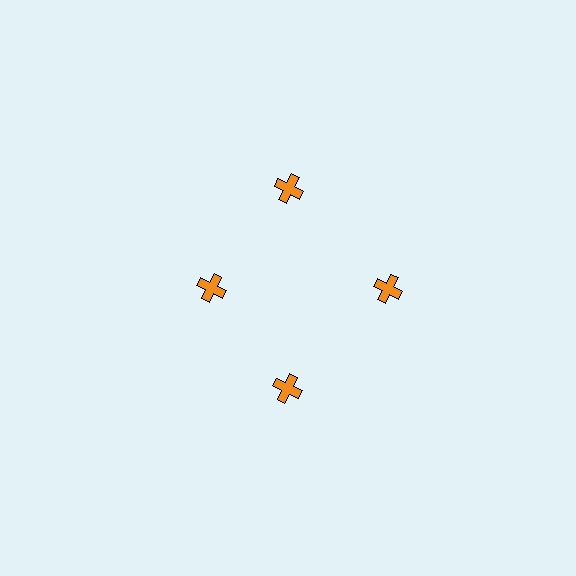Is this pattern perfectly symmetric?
No. The 4 orange crosses are arranged in a ring, but one element near the 9 o'clock position is pulled inward toward the center, breaking the 4-fold rotational symmetry.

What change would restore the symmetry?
The symmetry would be restored by moving it outward, back onto the ring so that all 4 crosses sit at equal angles and equal distance from the center.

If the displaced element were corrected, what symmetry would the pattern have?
It would have 4-fold rotational symmetry — the pattern would map onto itself every 90 degrees.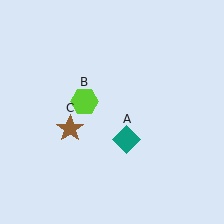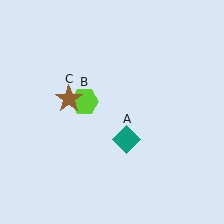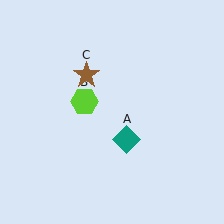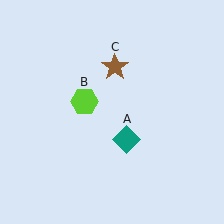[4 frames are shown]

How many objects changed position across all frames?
1 object changed position: brown star (object C).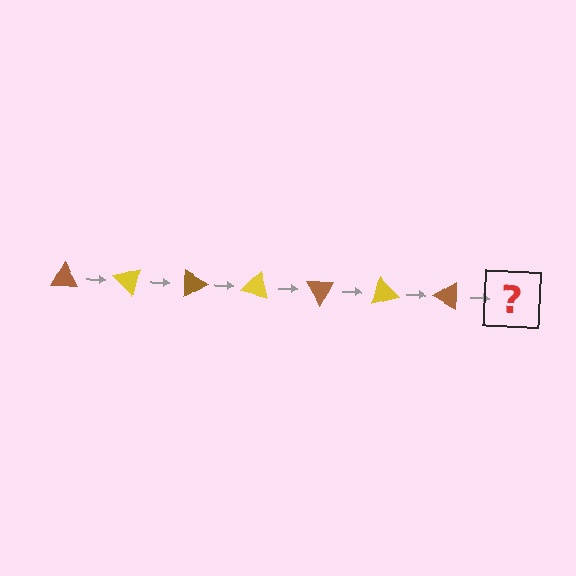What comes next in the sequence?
The next element should be a yellow triangle, rotated 315 degrees from the start.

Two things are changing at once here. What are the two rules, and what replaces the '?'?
The two rules are that it rotates 45 degrees each step and the color cycles through brown and yellow. The '?' should be a yellow triangle, rotated 315 degrees from the start.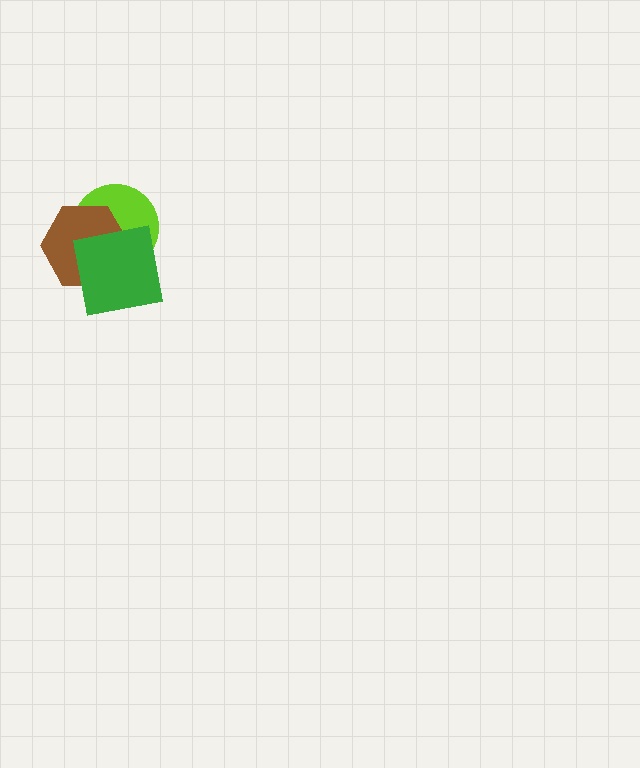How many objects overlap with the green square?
2 objects overlap with the green square.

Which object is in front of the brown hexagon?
The green square is in front of the brown hexagon.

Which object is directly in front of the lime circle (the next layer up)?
The brown hexagon is directly in front of the lime circle.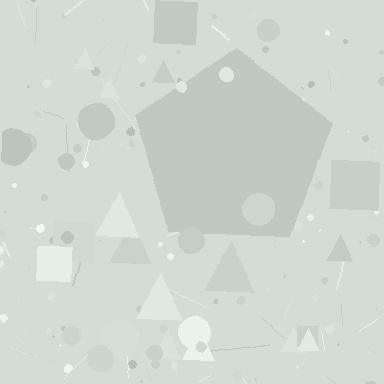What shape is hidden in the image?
A pentagon is hidden in the image.